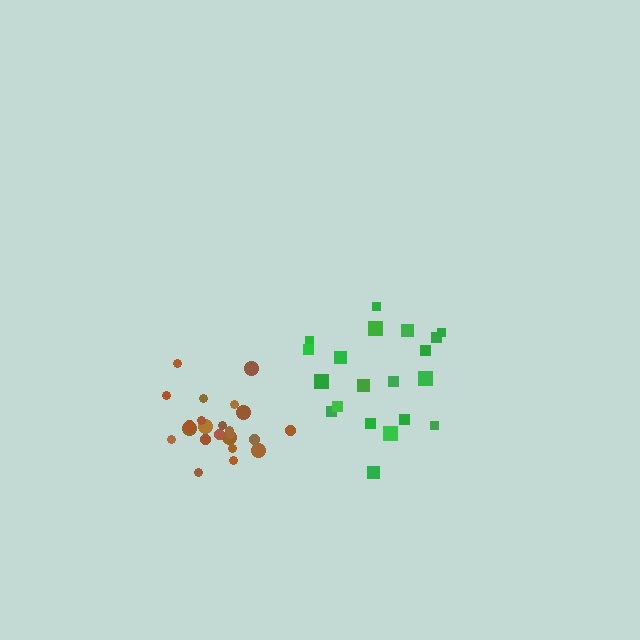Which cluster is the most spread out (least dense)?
Green.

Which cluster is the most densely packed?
Brown.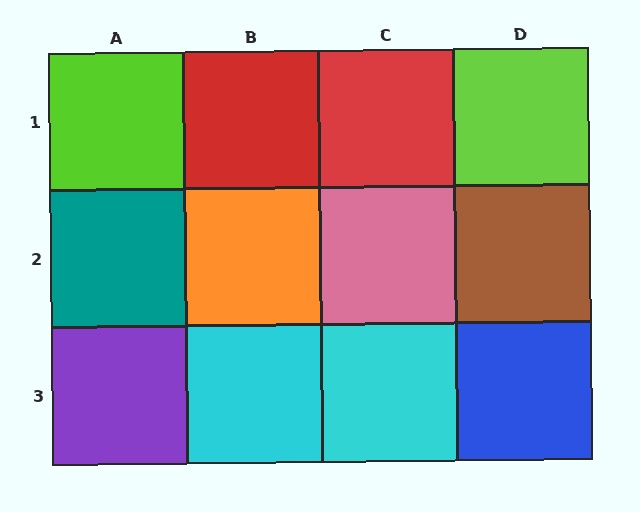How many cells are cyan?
2 cells are cyan.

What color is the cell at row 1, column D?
Lime.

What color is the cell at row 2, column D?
Brown.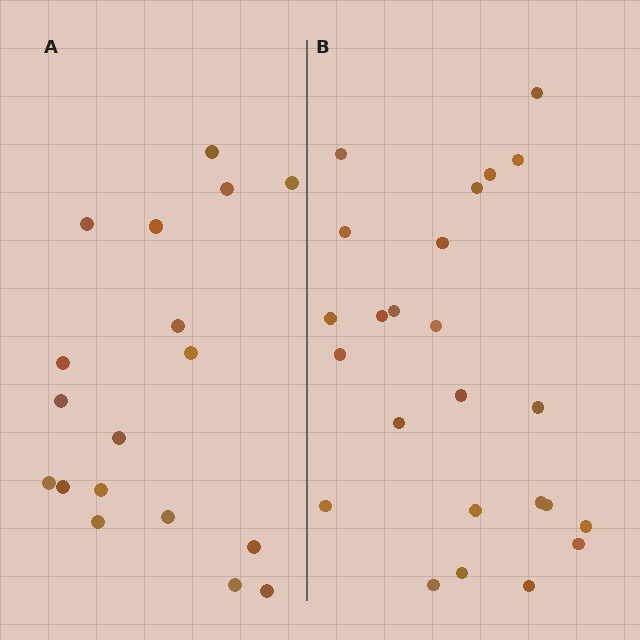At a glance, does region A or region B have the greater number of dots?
Region B (the right region) has more dots.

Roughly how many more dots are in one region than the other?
Region B has about 6 more dots than region A.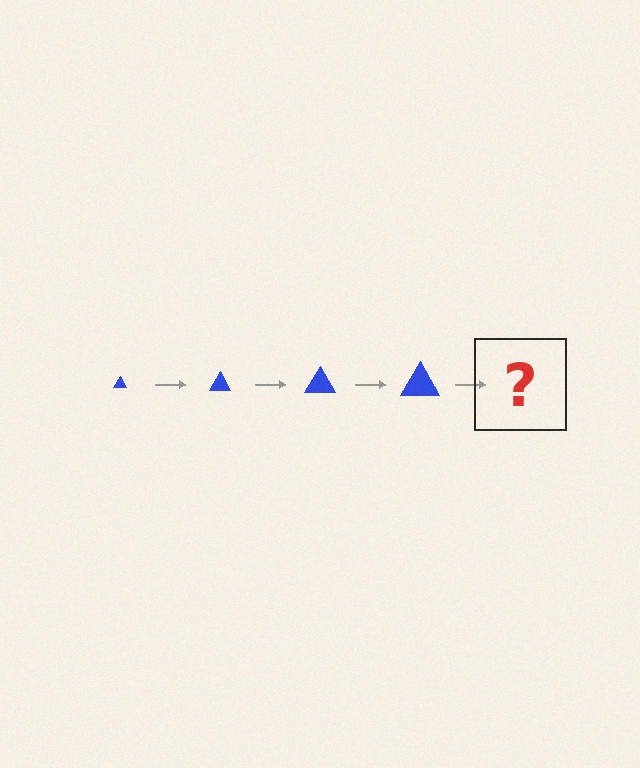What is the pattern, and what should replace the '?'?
The pattern is that the triangle gets progressively larger each step. The '?' should be a blue triangle, larger than the previous one.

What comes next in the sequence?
The next element should be a blue triangle, larger than the previous one.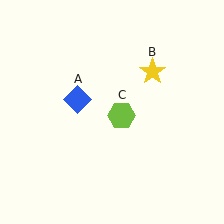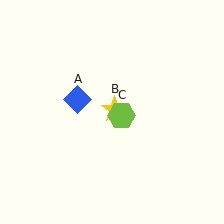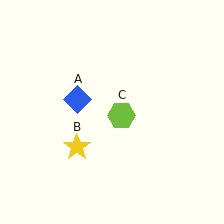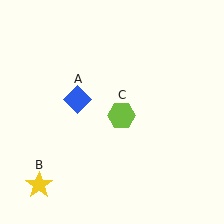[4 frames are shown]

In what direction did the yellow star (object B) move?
The yellow star (object B) moved down and to the left.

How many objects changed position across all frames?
1 object changed position: yellow star (object B).